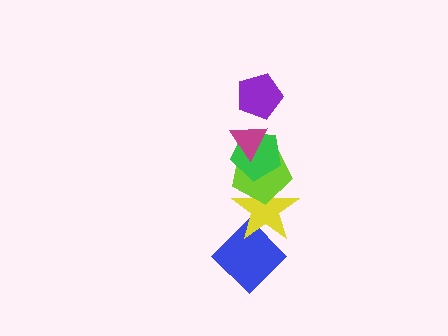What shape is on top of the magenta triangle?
The purple pentagon is on top of the magenta triangle.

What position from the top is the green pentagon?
The green pentagon is 3rd from the top.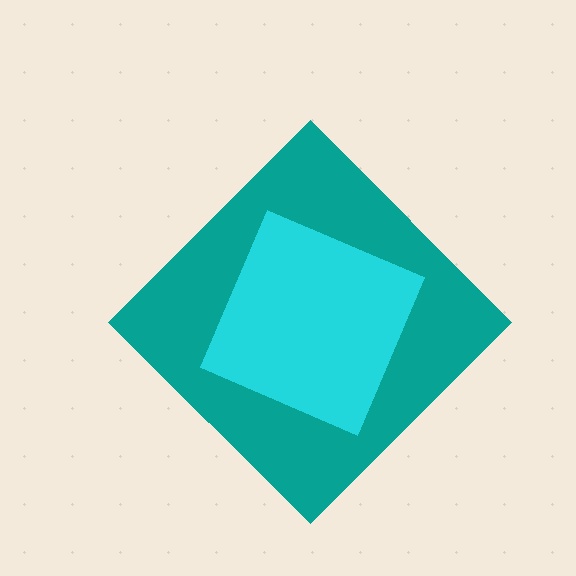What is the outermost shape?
The teal diamond.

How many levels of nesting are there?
2.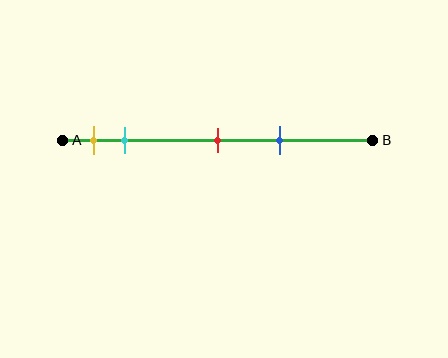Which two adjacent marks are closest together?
The yellow and cyan marks are the closest adjacent pair.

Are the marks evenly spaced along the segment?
No, the marks are not evenly spaced.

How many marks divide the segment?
There are 4 marks dividing the segment.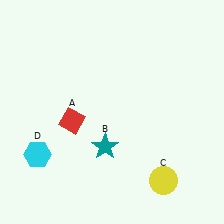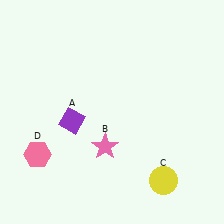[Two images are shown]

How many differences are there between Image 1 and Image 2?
There are 3 differences between the two images.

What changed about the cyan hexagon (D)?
In Image 1, D is cyan. In Image 2, it changed to pink.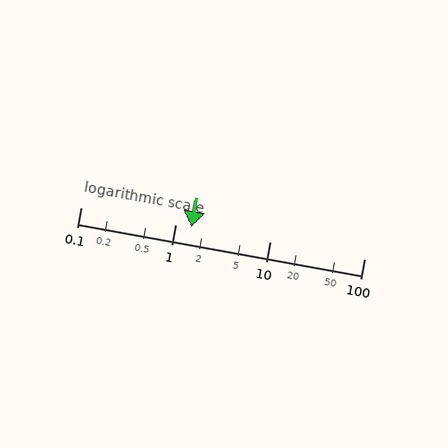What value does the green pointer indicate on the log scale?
The pointer indicates approximately 1.5.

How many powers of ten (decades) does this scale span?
The scale spans 3 decades, from 0.1 to 100.